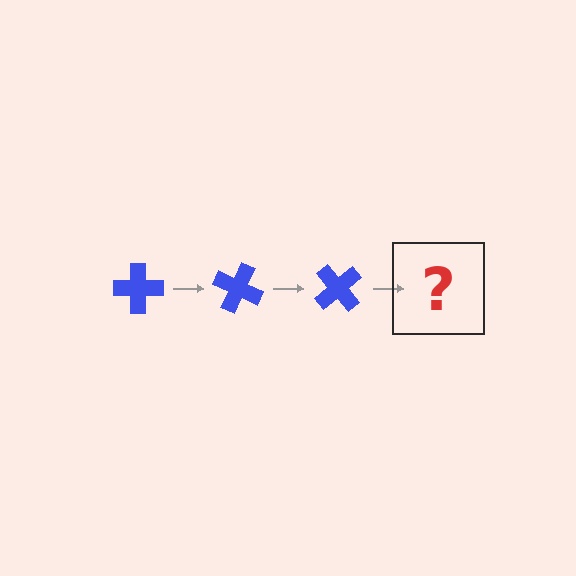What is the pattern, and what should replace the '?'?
The pattern is that the cross rotates 25 degrees each step. The '?' should be a blue cross rotated 75 degrees.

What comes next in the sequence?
The next element should be a blue cross rotated 75 degrees.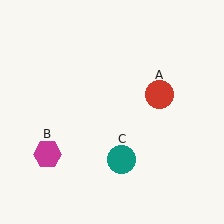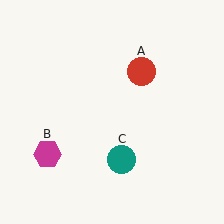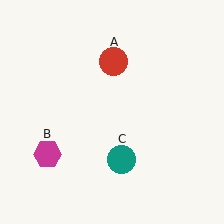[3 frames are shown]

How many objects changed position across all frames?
1 object changed position: red circle (object A).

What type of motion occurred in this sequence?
The red circle (object A) rotated counterclockwise around the center of the scene.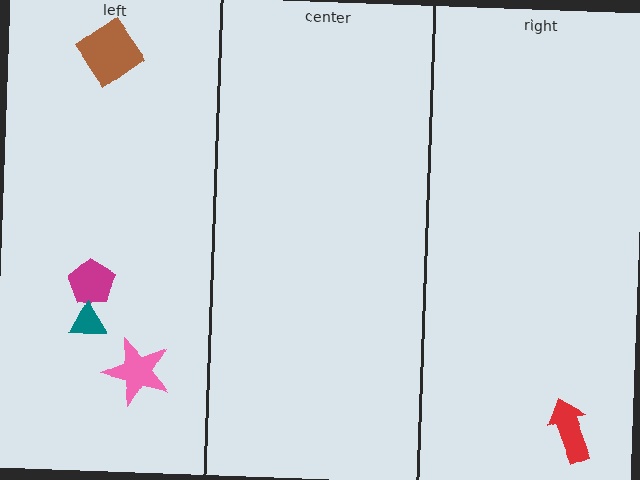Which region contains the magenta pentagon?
The left region.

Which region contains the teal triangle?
The left region.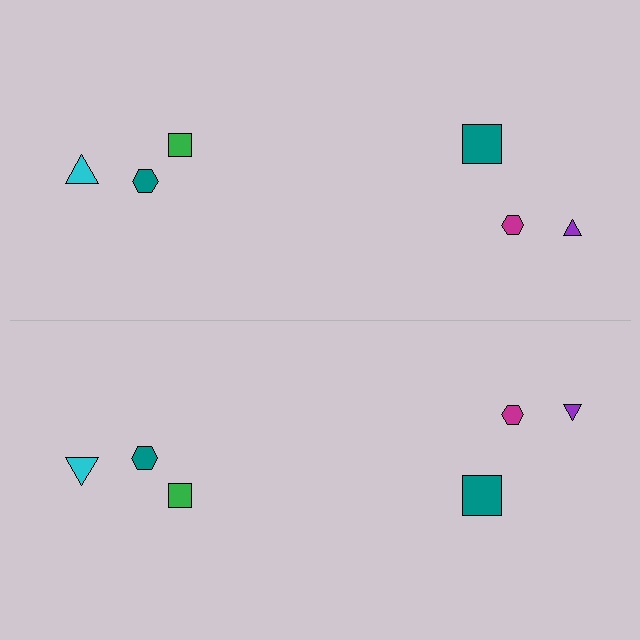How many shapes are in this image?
There are 12 shapes in this image.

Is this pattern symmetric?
Yes, this pattern has bilateral (reflection) symmetry.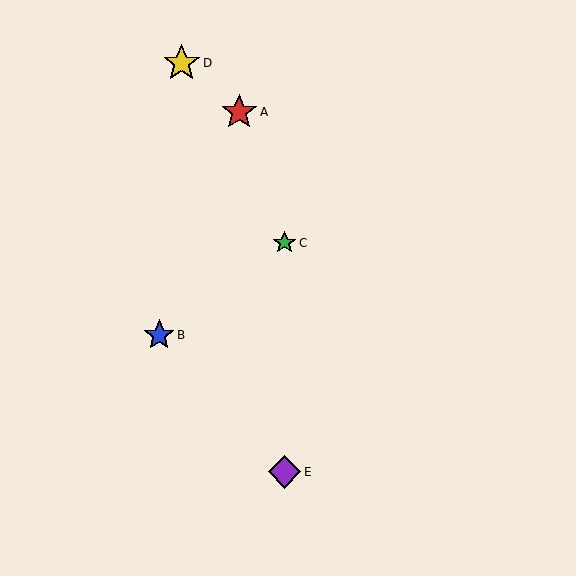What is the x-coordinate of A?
Object A is at x≈239.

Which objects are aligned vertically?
Objects C, E are aligned vertically.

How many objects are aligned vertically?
2 objects (C, E) are aligned vertically.